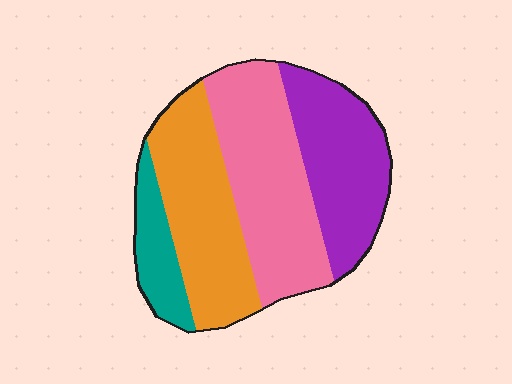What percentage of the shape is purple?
Purple takes up between a sixth and a third of the shape.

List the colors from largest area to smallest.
From largest to smallest: pink, orange, purple, teal.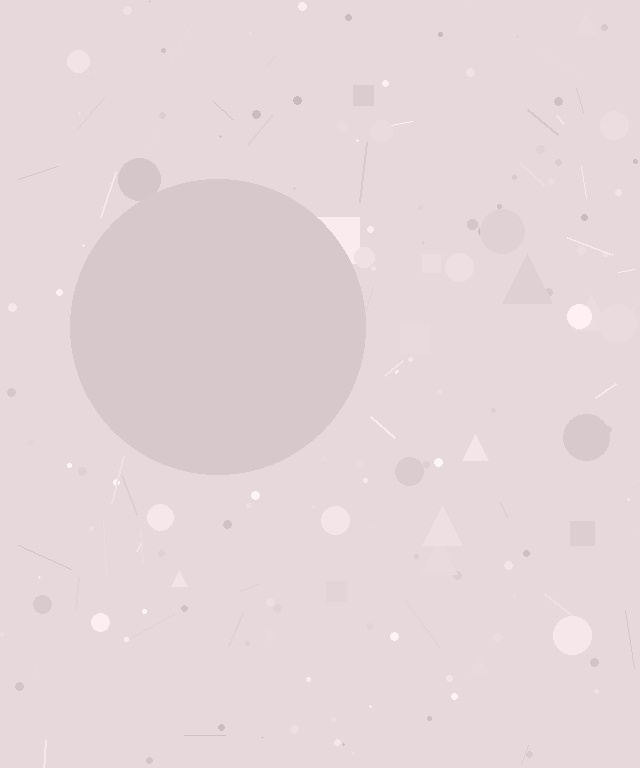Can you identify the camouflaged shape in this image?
The camouflaged shape is a circle.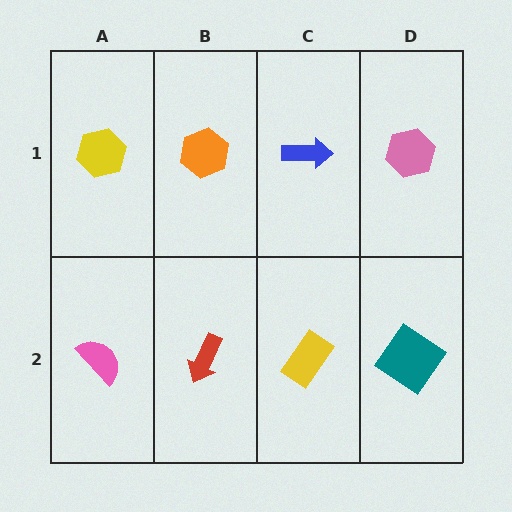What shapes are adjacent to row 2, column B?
An orange hexagon (row 1, column B), a pink semicircle (row 2, column A), a yellow rectangle (row 2, column C).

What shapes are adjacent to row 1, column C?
A yellow rectangle (row 2, column C), an orange hexagon (row 1, column B), a pink hexagon (row 1, column D).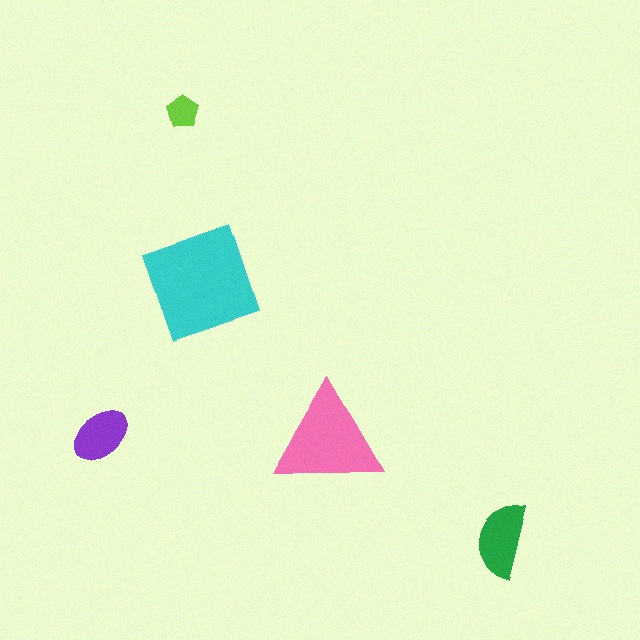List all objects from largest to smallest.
The cyan diamond, the pink triangle, the green semicircle, the purple ellipse, the lime pentagon.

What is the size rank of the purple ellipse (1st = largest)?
4th.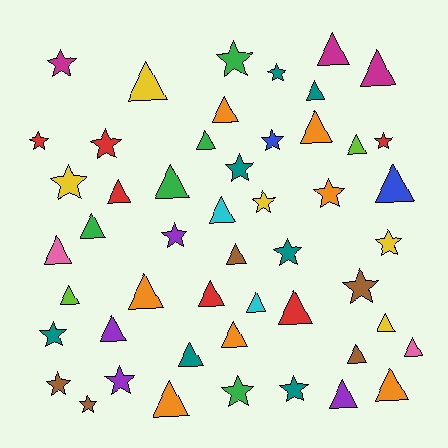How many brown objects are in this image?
There are 5 brown objects.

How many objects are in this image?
There are 50 objects.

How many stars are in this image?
There are 21 stars.